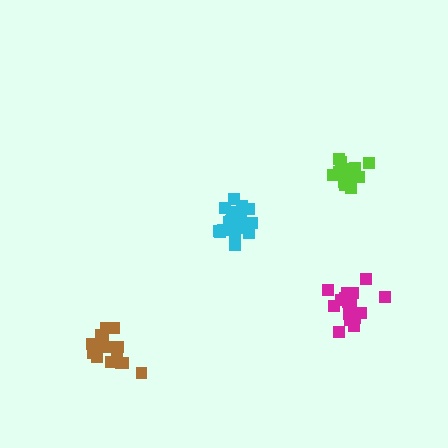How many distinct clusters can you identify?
There are 4 distinct clusters.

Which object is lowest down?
The brown cluster is bottommost.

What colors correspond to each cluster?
The clusters are colored: lime, cyan, brown, magenta.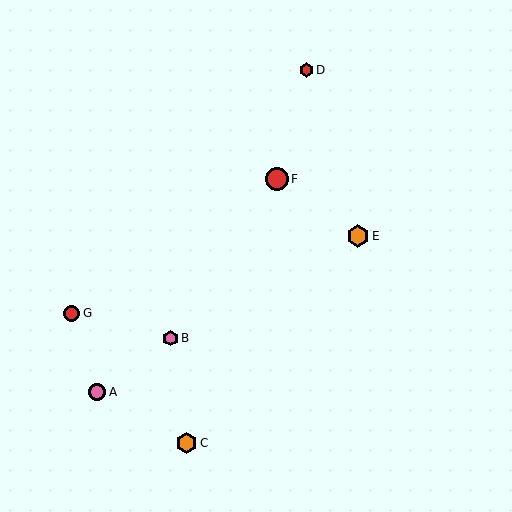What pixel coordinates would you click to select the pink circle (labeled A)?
Click at (97, 392) to select the pink circle A.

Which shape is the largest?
The red circle (labeled F) is the largest.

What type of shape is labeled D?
Shape D is a red hexagon.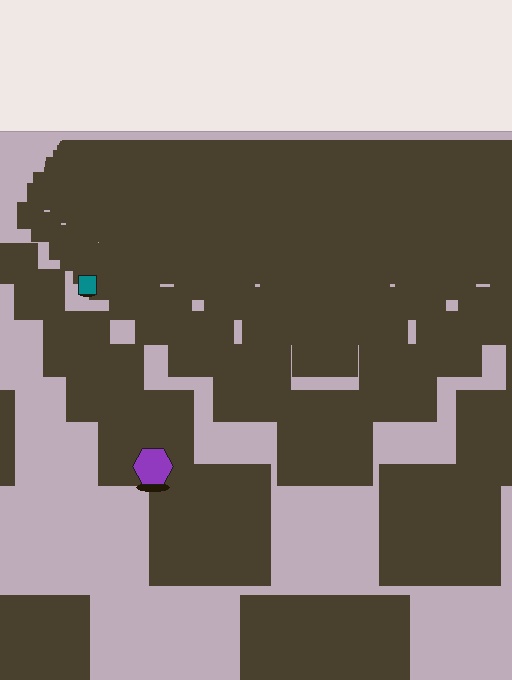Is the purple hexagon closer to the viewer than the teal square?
Yes. The purple hexagon is closer — you can tell from the texture gradient: the ground texture is coarser near it.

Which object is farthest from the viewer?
The teal square is farthest from the viewer. It appears smaller and the ground texture around it is denser.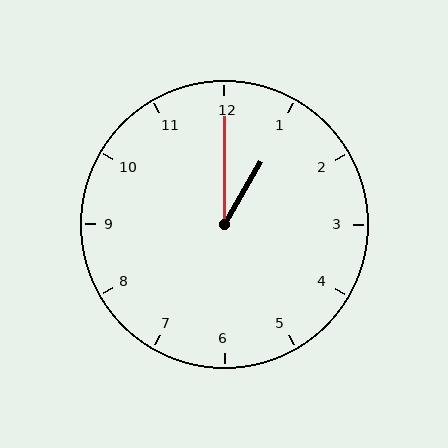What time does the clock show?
1:00.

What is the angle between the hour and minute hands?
Approximately 30 degrees.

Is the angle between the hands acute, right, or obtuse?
It is acute.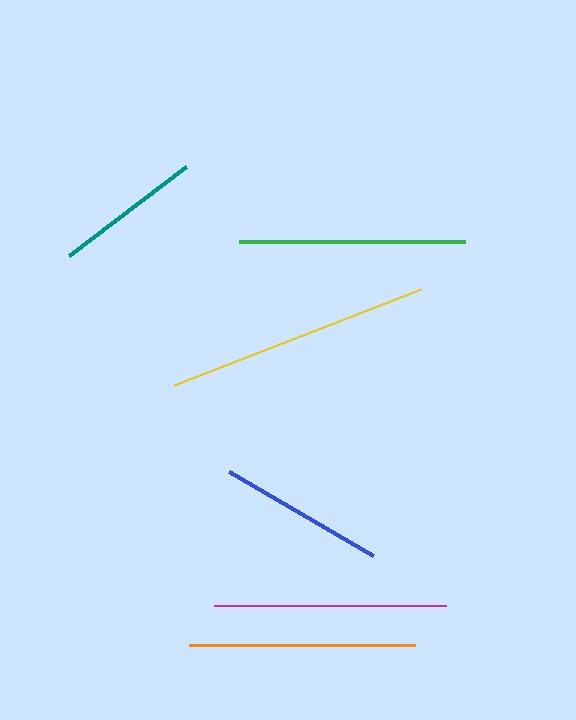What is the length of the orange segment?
The orange segment is approximately 226 pixels long.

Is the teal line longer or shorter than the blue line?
The blue line is longer than the teal line.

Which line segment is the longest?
The yellow line is the longest at approximately 266 pixels.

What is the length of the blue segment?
The blue segment is approximately 166 pixels long.